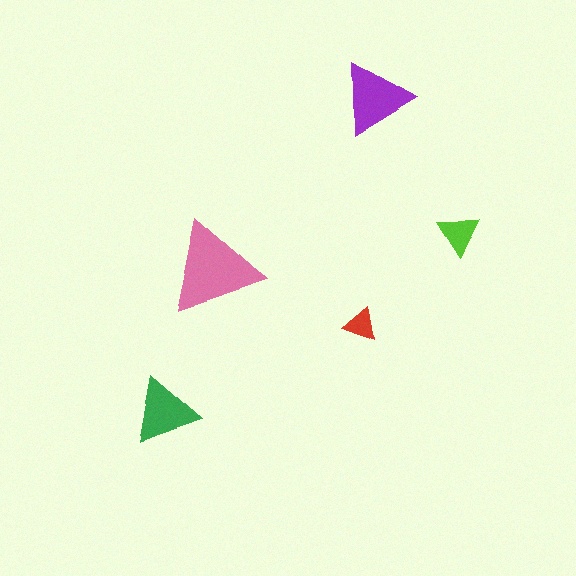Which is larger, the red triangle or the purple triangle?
The purple one.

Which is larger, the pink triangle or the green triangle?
The pink one.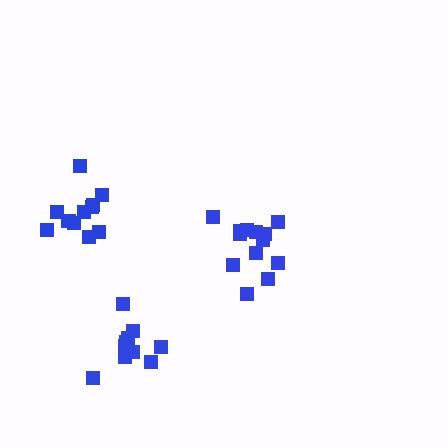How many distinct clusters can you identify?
There are 3 distinct clusters.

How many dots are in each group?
Group 1: 13 dots, Group 2: 11 dots, Group 3: 10 dots (34 total).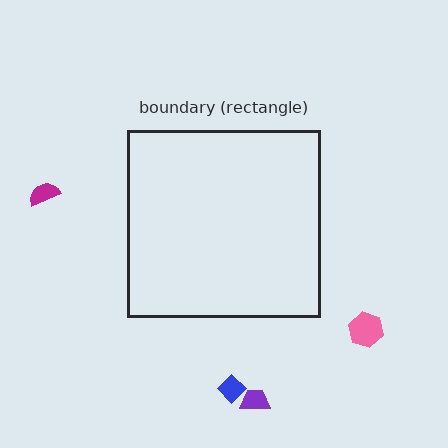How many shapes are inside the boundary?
0 inside, 4 outside.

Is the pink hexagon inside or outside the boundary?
Outside.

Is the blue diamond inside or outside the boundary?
Outside.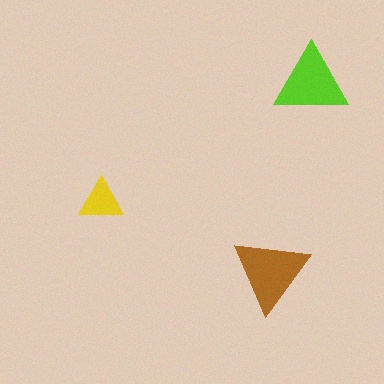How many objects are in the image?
There are 3 objects in the image.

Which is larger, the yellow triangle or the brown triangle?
The brown one.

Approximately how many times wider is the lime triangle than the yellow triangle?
About 1.5 times wider.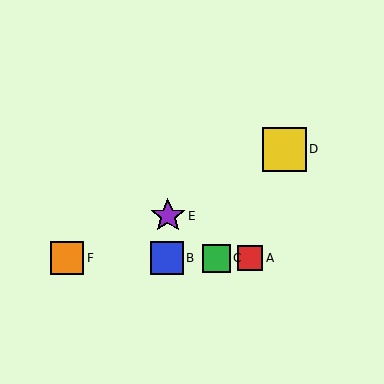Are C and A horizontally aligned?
Yes, both are at y≈258.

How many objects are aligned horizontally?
4 objects (A, B, C, F) are aligned horizontally.